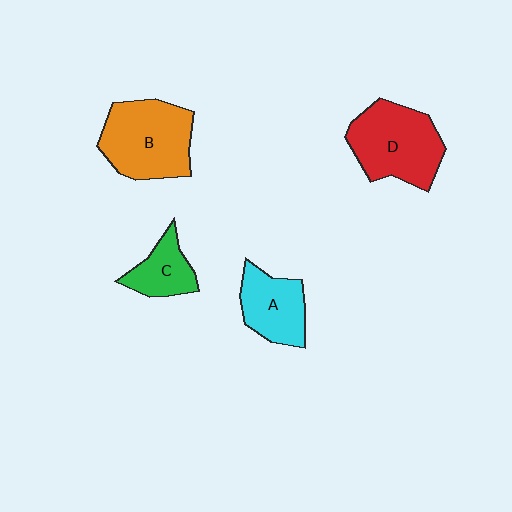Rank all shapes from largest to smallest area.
From largest to smallest: B (orange), D (red), A (cyan), C (green).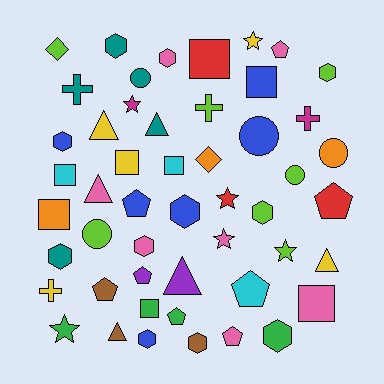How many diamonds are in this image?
There are 2 diamonds.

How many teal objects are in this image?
There are 5 teal objects.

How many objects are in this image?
There are 50 objects.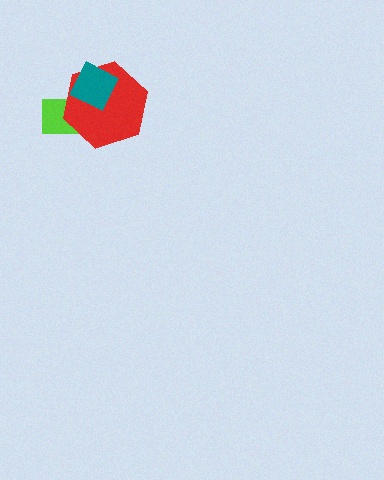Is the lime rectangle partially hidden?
Yes, it is partially covered by another shape.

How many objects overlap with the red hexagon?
2 objects overlap with the red hexagon.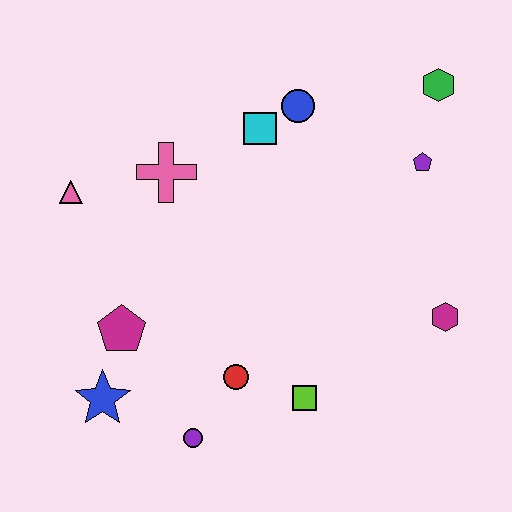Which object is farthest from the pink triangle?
The magenta hexagon is farthest from the pink triangle.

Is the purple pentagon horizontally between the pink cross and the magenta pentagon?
No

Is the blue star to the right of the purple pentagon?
No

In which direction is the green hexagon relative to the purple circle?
The green hexagon is above the purple circle.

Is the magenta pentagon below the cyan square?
Yes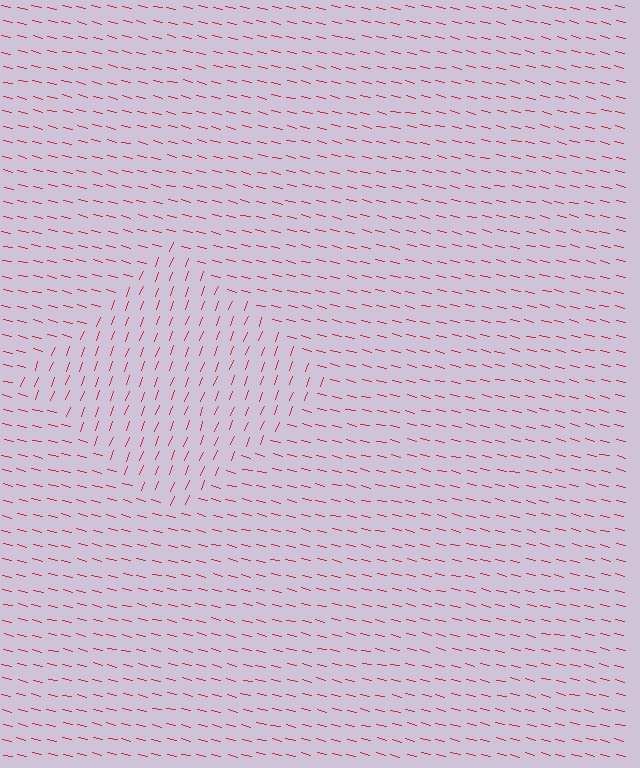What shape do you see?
I see a diamond.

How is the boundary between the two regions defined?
The boundary is defined purely by a change in line orientation (approximately 83 degrees difference). All lines are the same color and thickness.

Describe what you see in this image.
The image is filled with small red line segments. A diamond region in the image has lines oriented differently from the surrounding lines, creating a visible texture boundary.